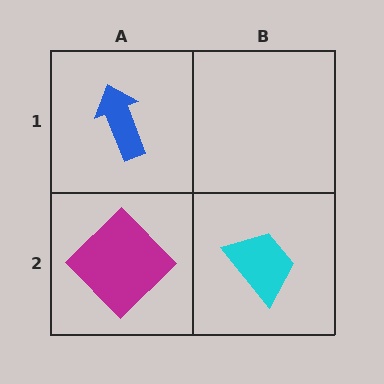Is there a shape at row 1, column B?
No, that cell is empty.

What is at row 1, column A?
A blue arrow.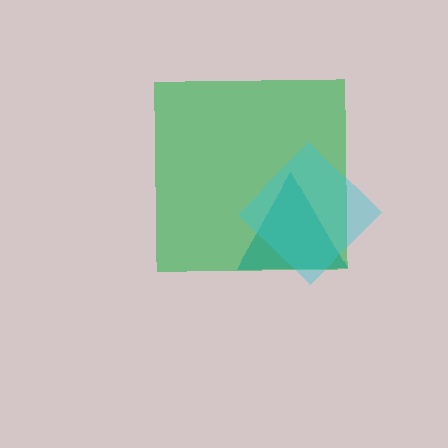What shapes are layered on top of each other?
The layered shapes are: a green square, a teal triangle, a cyan diamond.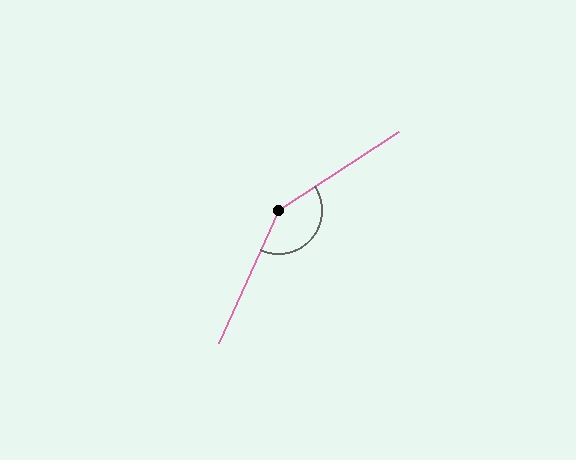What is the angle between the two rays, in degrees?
Approximately 147 degrees.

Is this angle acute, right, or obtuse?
It is obtuse.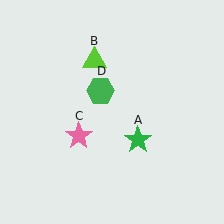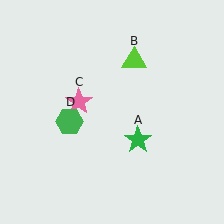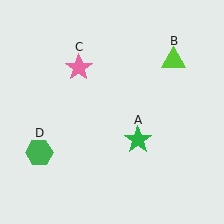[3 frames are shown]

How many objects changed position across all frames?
3 objects changed position: lime triangle (object B), pink star (object C), green hexagon (object D).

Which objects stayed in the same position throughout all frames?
Green star (object A) remained stationary.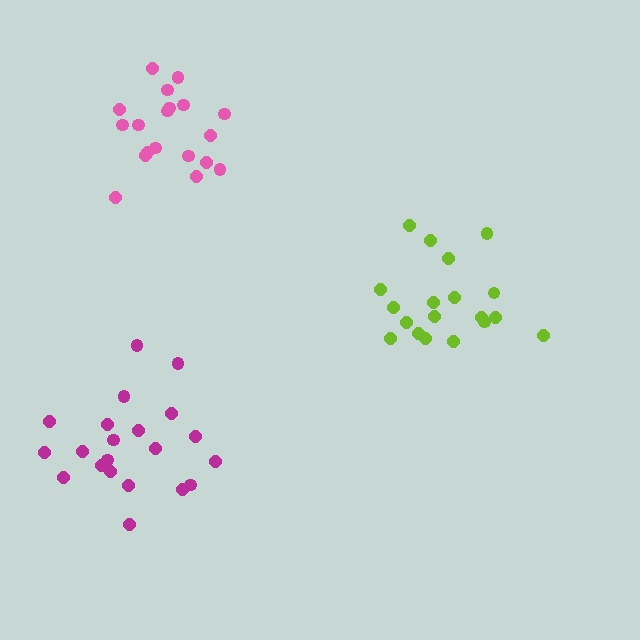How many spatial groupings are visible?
There are 3 spatial groupings.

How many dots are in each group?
Group 1: 19 dots, Group 2: 21 dots, Group 3: 19 dots (59 total).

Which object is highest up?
The pink cluster is topmost.